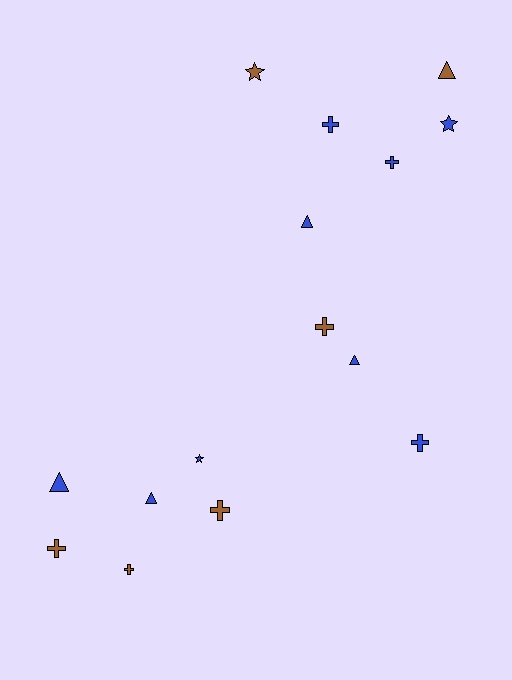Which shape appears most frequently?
Cross, with 7 objects.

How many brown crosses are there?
There are 4 brown crosses.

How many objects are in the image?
There are 15 objects.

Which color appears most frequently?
Blue, with 9 objects.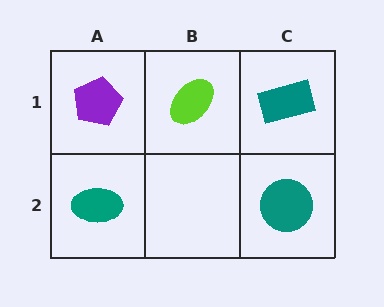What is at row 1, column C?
A teal rectangle.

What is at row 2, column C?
A teal circle.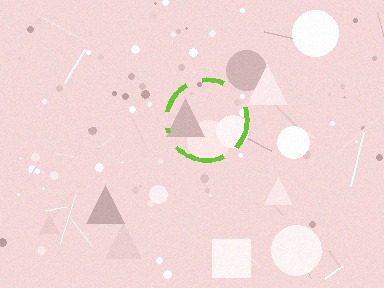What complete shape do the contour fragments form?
The contour fragments form a circle.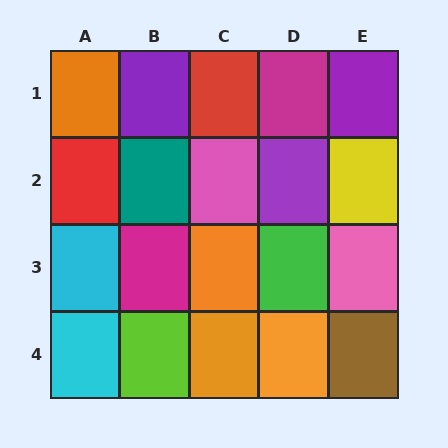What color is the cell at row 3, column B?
Magenta.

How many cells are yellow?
1 cell is yellow.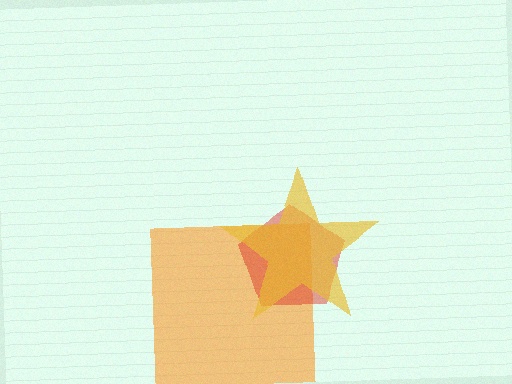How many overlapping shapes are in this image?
There are 3 overlapping shapes in the image.